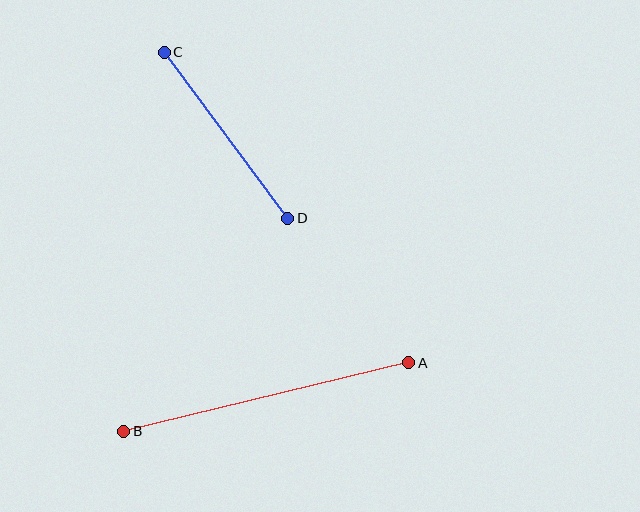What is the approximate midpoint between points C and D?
The midpoint is at approximately (226, 135) pixels.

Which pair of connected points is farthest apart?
Points A and B are farthest apart.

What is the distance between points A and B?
The distance is approximately 293 pixels.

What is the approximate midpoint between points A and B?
The midpoint is at approximately (266, 397) pixels.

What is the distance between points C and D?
The distance is approximately 207 pixels.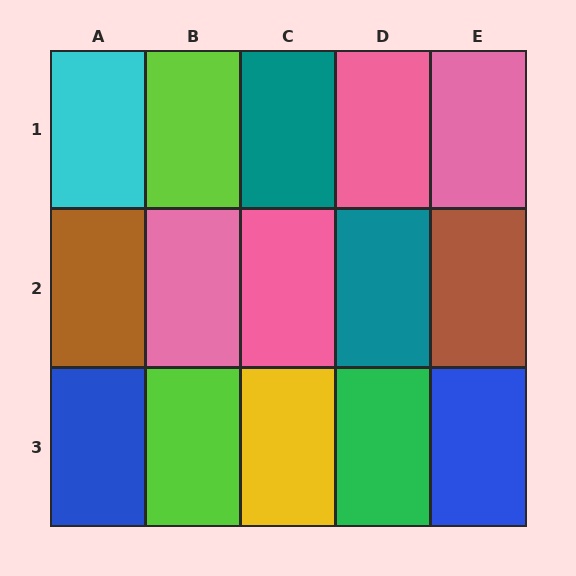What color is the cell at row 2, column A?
Brown.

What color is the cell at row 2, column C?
Pink.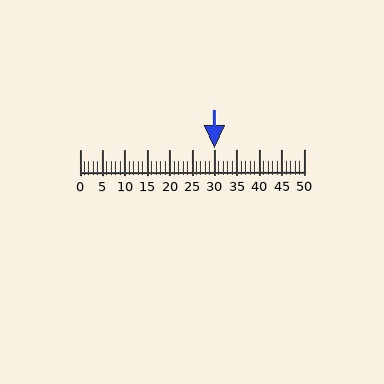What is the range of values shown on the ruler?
The ruler shows values from 0 to 50.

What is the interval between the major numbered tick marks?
The major tick marks are spaced 5 units apart.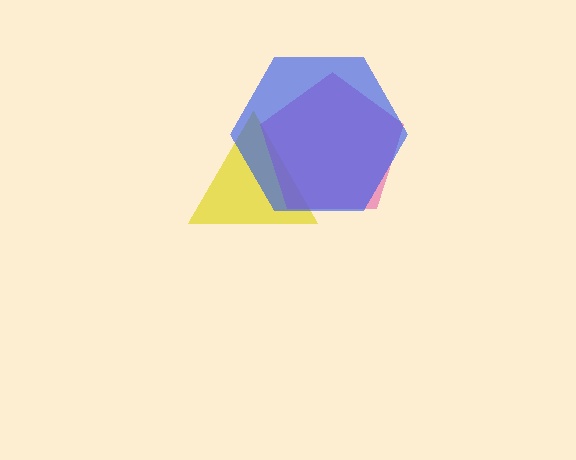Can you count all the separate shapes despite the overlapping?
Yes, there are 3 separate shapes.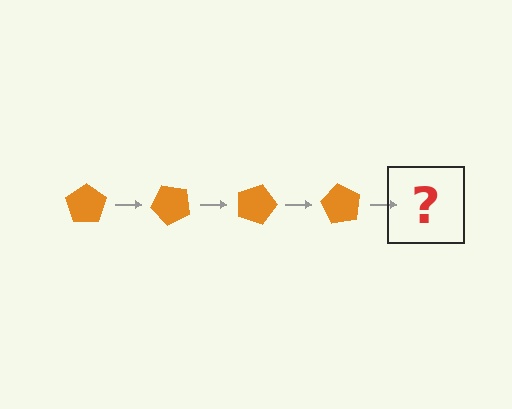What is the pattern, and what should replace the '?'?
The pattern is that the pentagon rotates 45 degrees each step. The '?' should be an orange pentagon rotated 180 degrees.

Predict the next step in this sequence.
The next step is an orange pentagon rotated 180 degrees.